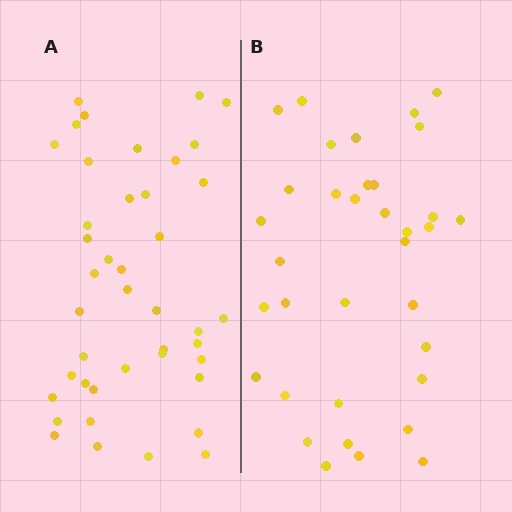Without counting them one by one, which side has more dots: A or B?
Region A (the left region) has more dots.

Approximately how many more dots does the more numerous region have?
Region A has roughly 8 or so more dots than region B.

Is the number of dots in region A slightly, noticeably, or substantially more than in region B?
Region A has only slightly more — the two regions are fairly close. The ratio is roughly 1.2 to 1.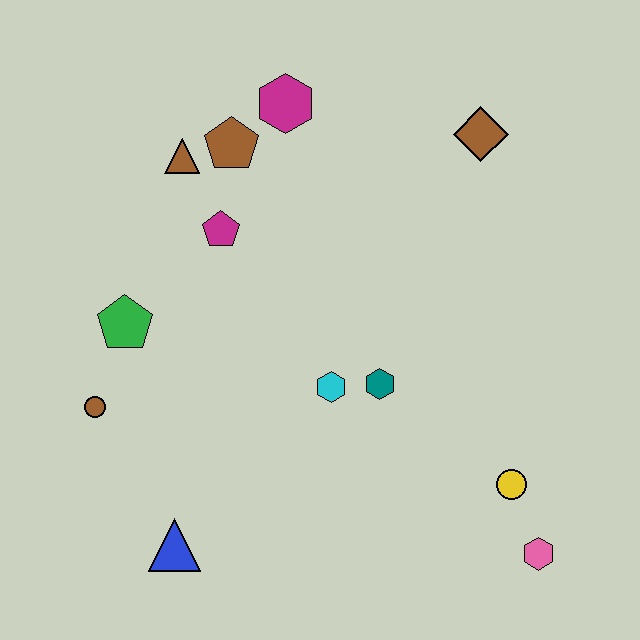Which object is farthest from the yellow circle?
The brown triangle is farthest from the yellow circle.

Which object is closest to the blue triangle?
The brown circle is closest to the blue triangle.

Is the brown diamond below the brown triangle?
No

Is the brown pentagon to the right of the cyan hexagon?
No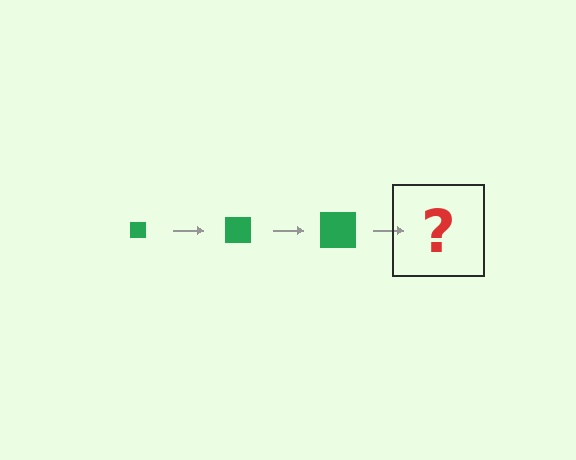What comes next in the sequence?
The next element should be a green square, larger than the previous one.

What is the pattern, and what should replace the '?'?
The pattern is that the square gets progressively larger each step. The '?' should be a green square, larger than the previous one.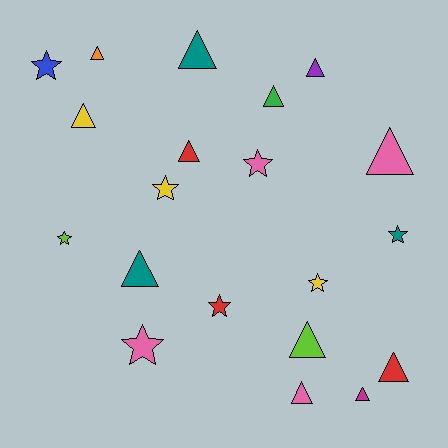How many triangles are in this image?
There are 12 triangles.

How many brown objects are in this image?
There are no brown objects.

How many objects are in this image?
There are 20 objects.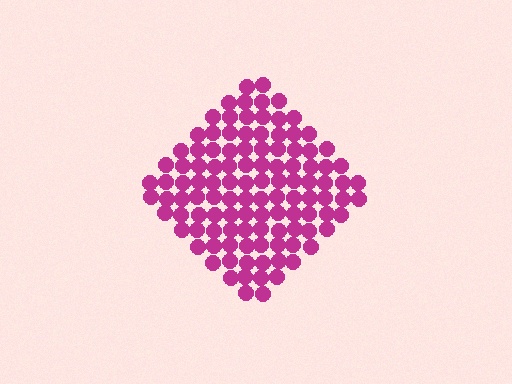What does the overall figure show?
The overall figure shows a diamond.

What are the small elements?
The small elements are circles.